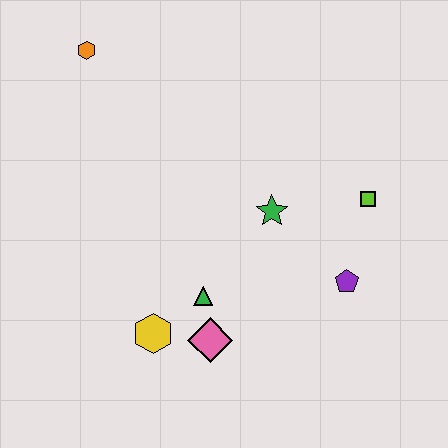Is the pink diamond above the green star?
No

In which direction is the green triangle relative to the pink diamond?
The green triangle is above the pink diamond.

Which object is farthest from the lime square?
The orange hexagon is farthest from the lime square.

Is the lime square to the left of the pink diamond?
No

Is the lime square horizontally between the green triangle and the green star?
No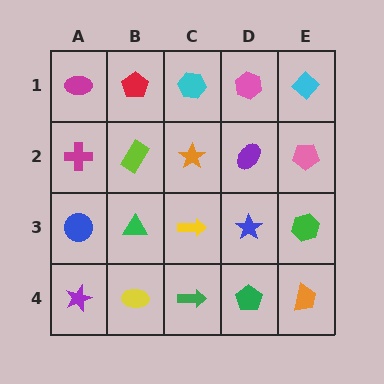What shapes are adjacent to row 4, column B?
A green triangle (row 3, column B), a purple star (row 4, column A), a green arrow (row 4, column C).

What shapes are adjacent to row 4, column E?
A green hexagon (row 3, column E), a green pentagon (row 4, column D).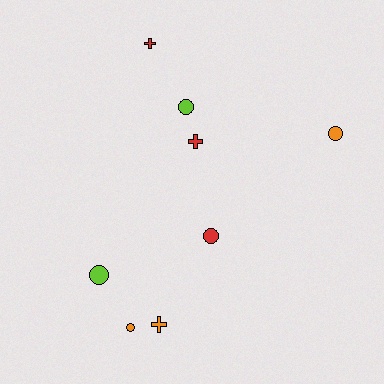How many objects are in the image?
There are 8 objects.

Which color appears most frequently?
Orange, with 3 objects.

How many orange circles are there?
There are 2 orange circles.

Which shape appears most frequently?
Circle, with 5 objects.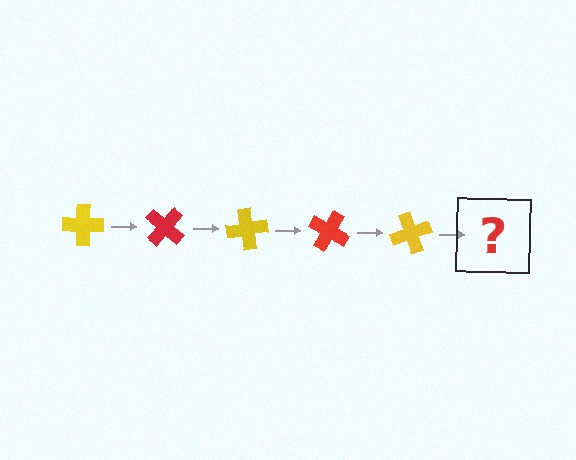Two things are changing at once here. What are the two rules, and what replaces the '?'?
The two rules are that it rotates 40 degrees each step and the color cycles through yellow and red. The '?' should be a red cross, rotated 200 degrees from the start.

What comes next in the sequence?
The next element should be a red cross, rotated 200 degrees from the start.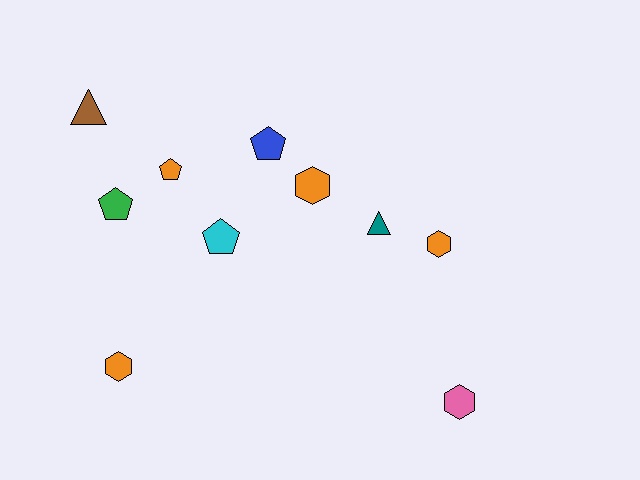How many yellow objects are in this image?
There are no yellow objects.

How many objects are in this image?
There are 10 objects.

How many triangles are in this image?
There are 2 triangles.